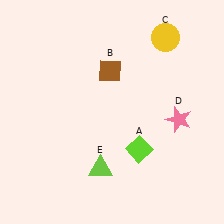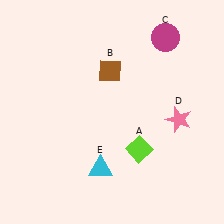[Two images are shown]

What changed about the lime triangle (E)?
In Image 1, E is lime. In Image 2, it changed to cyan.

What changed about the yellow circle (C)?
In Image 1, C is yellow. In Image 2, it changed to magenta.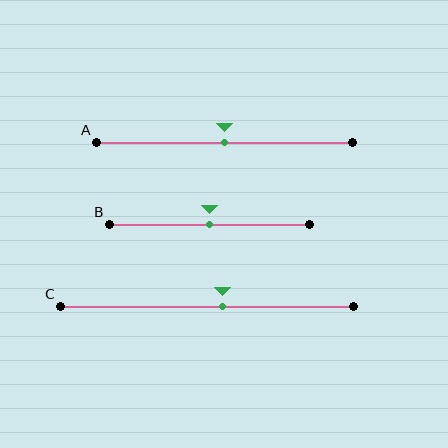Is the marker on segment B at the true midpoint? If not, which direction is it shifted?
Yes, the marker on segment B is at the true midpoint.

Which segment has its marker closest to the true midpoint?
Segment A has its marker closest to the true midpoint.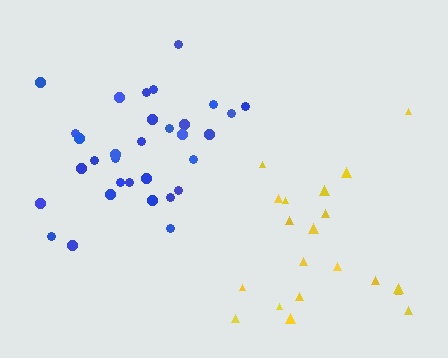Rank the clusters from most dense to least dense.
blue, yellow.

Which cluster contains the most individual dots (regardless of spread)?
Blue (32).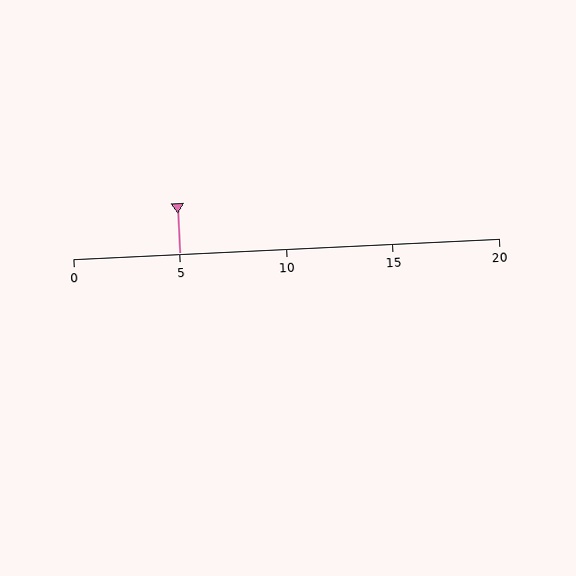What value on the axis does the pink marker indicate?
The marker indicates approximately 5.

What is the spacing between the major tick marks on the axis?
The major ticks are spaced 5 apart.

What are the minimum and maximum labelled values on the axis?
The axis runs from 0 to 20.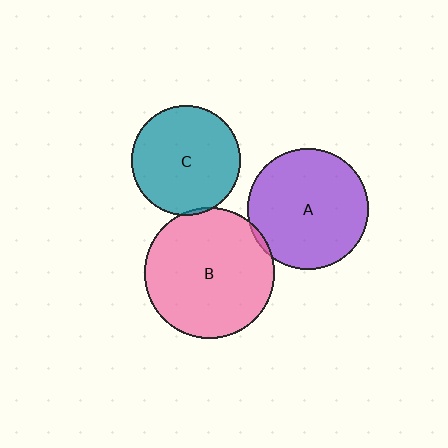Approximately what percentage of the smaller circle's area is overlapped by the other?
Approximately 5%.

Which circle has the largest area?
Circle B (pink).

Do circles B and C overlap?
Yes.